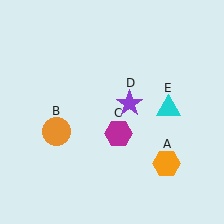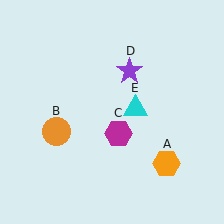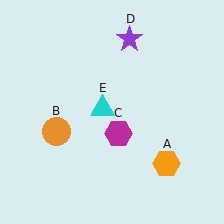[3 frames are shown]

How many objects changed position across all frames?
2 objects changed position: purple star (object D), cyan triangle (object E).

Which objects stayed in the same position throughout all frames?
Orange hexagon (object A) and orange circle (object B) and magenta hexagon (object C) remained stationary.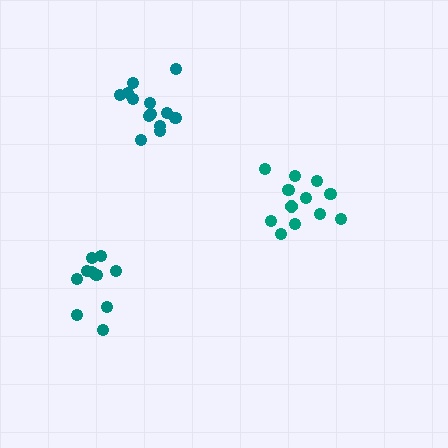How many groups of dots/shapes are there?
There are 3 groups.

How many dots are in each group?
Group 1: 12 dots, Group 2: 10 dots, Group 3: 13 dots (35 total).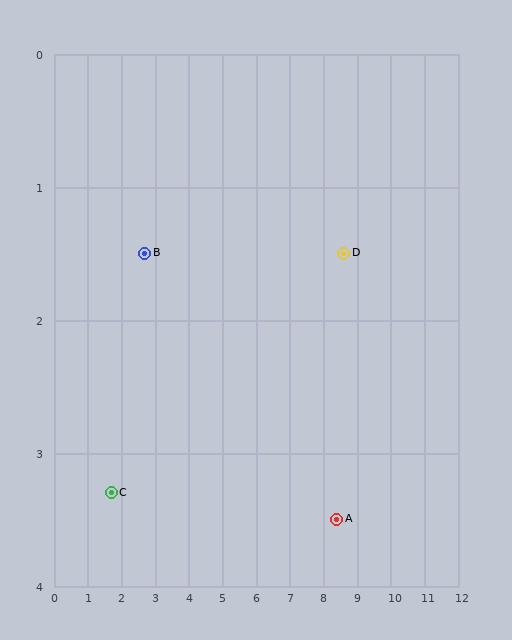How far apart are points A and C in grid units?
Points A and C are about 6.7 grid units apart.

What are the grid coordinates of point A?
Point A is at approximately (8.4, 3.5).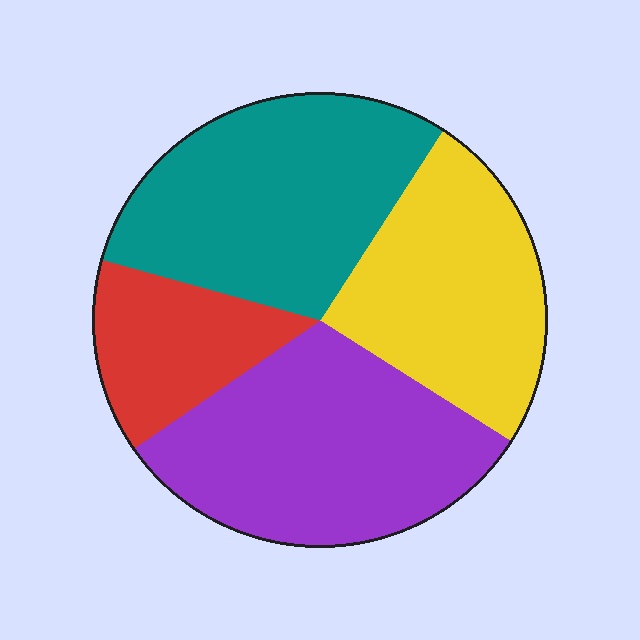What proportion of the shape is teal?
Teal covers 30% of the shape.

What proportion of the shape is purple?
Purple covers about 30% of the shape.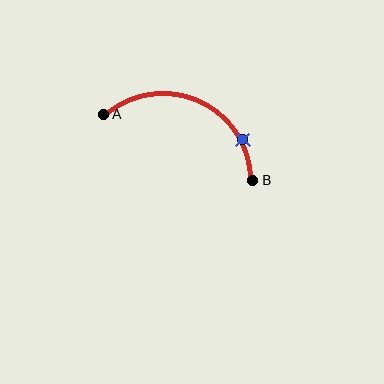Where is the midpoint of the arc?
The arc midpoint is the point on the curve farthest from the straight line joining A and B. It sits above that line.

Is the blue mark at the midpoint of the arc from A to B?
No. The blue mark lies on the arc but is closer to endpoint B. The arc midpoint would be at the point on the curve equidistant along the arc from both A and B.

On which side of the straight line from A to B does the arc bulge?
The arc bulges above the straight line connecting A and B.